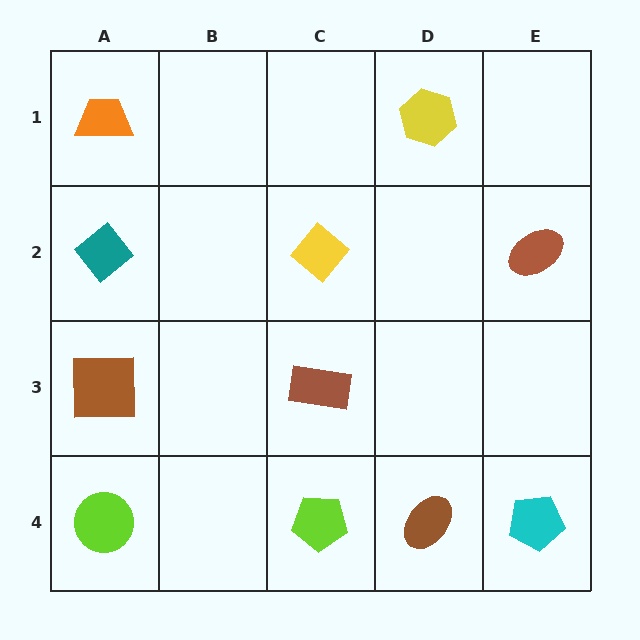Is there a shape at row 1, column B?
No, that cell is empty.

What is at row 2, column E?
A brown ellipse.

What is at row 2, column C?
A yellow diamond.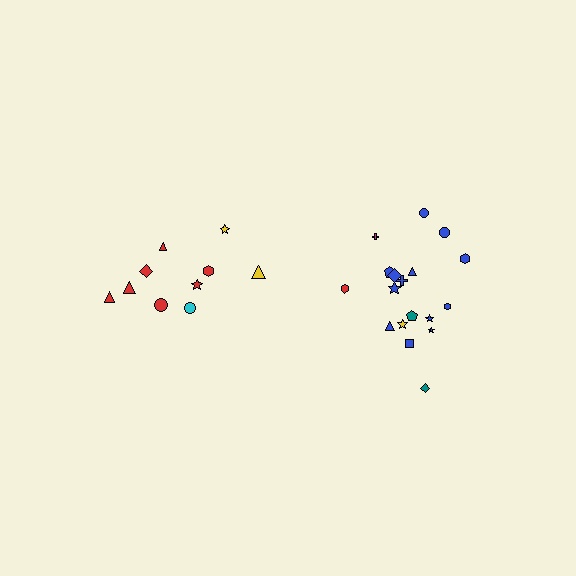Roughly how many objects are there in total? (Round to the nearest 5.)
Roughly 30 objects in total.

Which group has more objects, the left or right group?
The right group.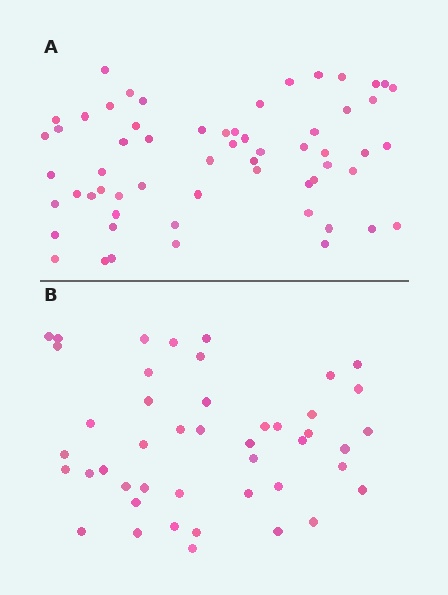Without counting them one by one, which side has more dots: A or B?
Region A (the top region) has more dots.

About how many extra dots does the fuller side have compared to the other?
Region A has approximately 15 more dots than region B.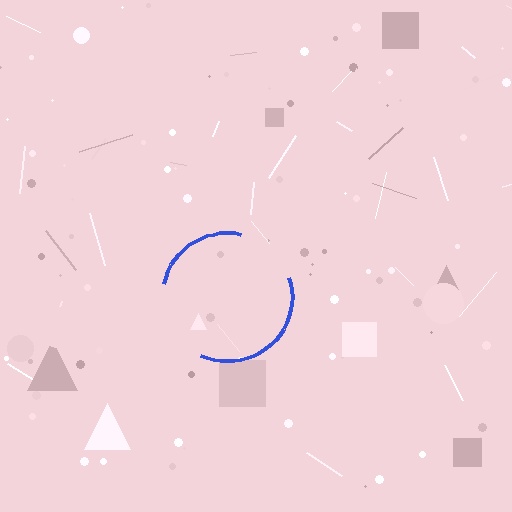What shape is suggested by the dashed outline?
The dashed outline suggests a circle.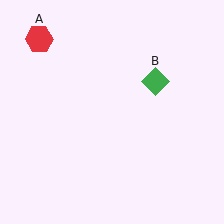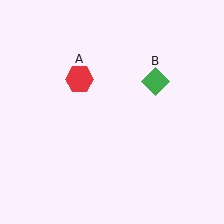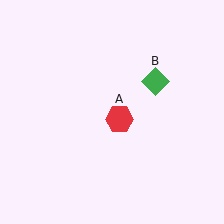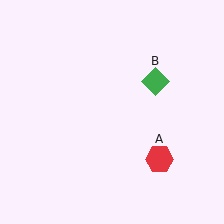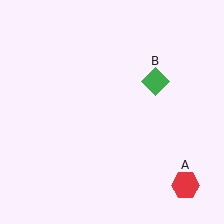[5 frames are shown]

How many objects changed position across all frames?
1 object changed position: red hexagon (object A).